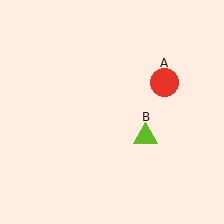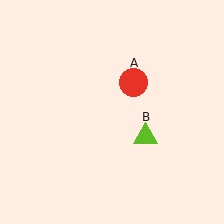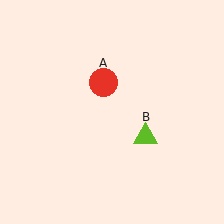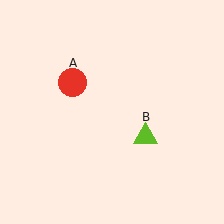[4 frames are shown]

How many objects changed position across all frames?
1 object changed position: red circle (object A).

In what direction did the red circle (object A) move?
The red circle (object A) moved left.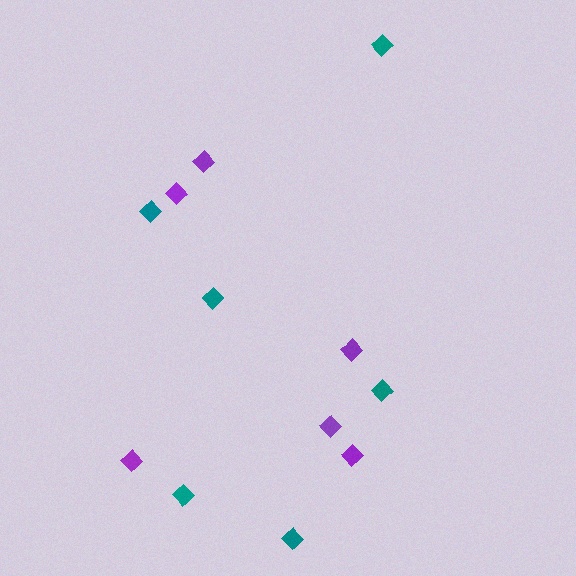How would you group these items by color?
There are 2 groups: one group of teal diamonds (6) and one group of purple diamonds (6).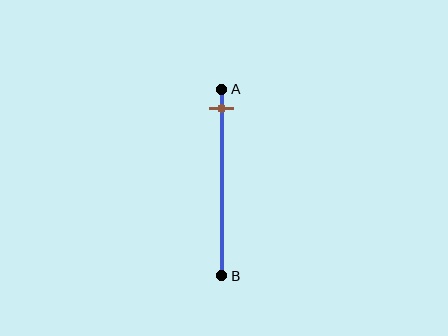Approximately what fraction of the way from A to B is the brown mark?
The brown mark is approximately 10% of the way from A to B.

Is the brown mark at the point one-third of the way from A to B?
No, the mark is at about 10% from A, not at the 33% one-third point.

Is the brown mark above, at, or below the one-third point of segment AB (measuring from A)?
The brown mark is above the one-third point of segment AB.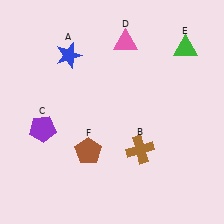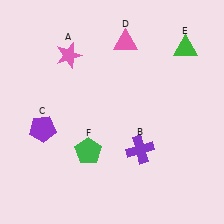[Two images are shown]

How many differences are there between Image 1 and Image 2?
There are 3 differences between the two images.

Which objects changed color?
A changed from blue to pink. B changed from brown to purple. F changed from brown to green.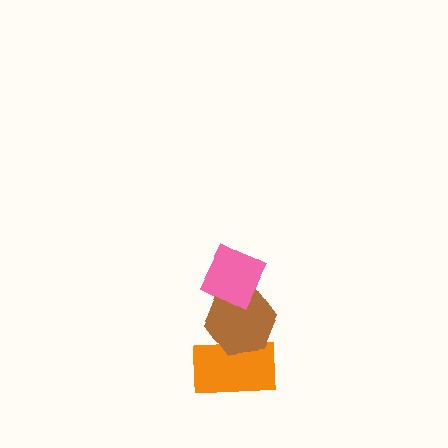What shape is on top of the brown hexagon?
The pink diamond is on top of the brown hexagon.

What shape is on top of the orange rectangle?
The brown hexagon is on top of the orange rectangle.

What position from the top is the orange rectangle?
The orange rectangle is 3rd from the top.